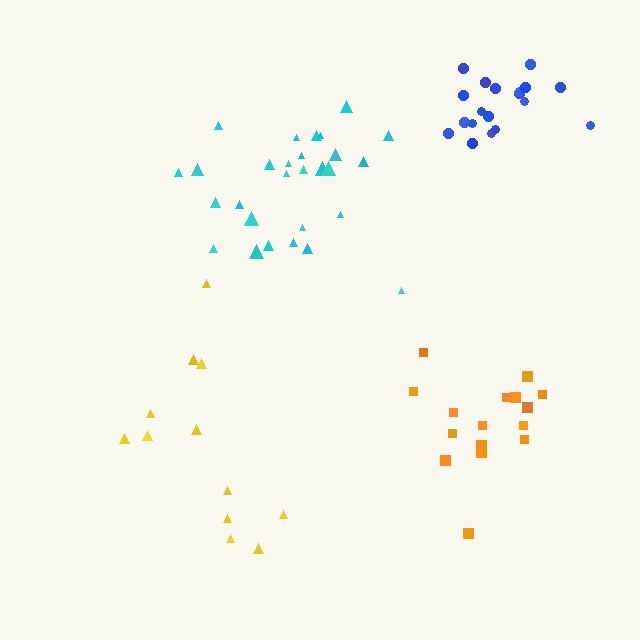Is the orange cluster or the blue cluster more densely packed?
Blue.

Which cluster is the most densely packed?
Blue.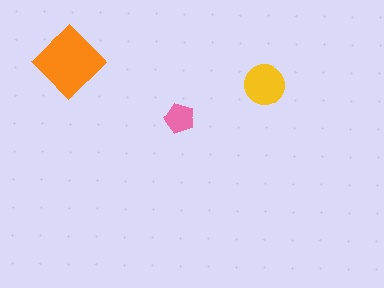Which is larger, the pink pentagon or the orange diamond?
The orange diamond.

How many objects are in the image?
There are 3 objects in the image.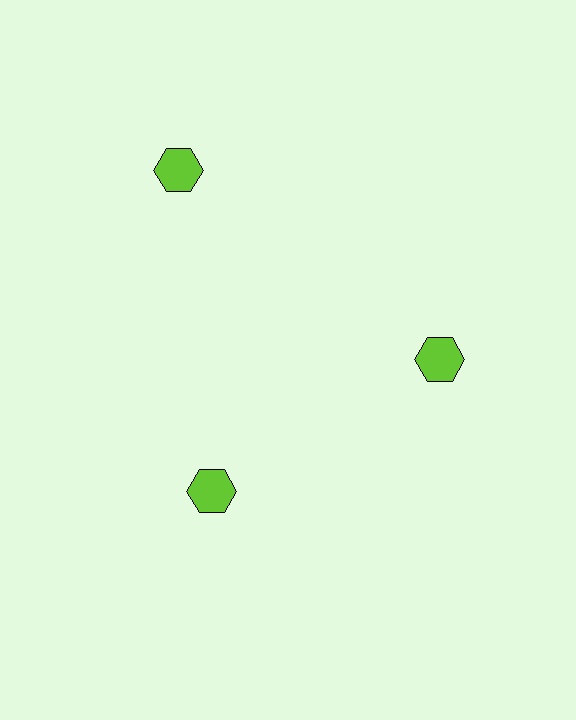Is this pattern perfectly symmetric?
No. The 3 lime hexagons are arranged in a ring, but one element near the 11 o'clock position is pushed outward from the center, breaking the 3-fold rotational symmetry.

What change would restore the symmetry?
The symmetry would be restored by moving it inward, back onto the ring so that all 3 hexagons sit at equal angles and equal distance from the center.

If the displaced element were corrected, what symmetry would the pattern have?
It would have 3-fold rotational symmetry — the pattern would map onto itself every 120 degrees.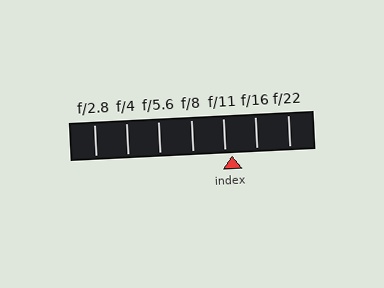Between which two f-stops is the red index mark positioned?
The index mark is between f/11 and f/16.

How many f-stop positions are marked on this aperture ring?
There are 7 f-stop positions marked.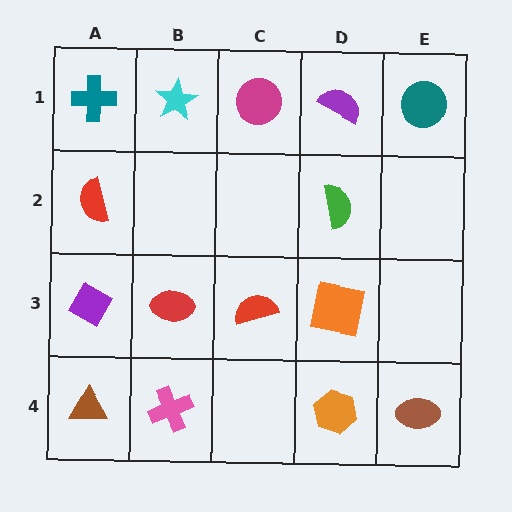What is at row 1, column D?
A purple semicircle.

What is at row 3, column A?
A purple diamond.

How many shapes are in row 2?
2 shapes.